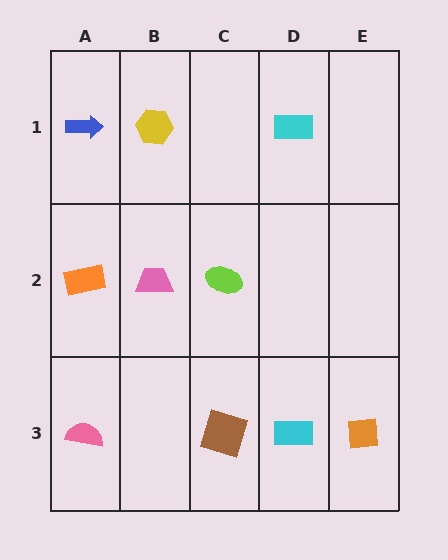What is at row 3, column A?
A pink semicircle.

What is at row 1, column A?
A blue arrow.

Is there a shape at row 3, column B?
No, that cell is empty.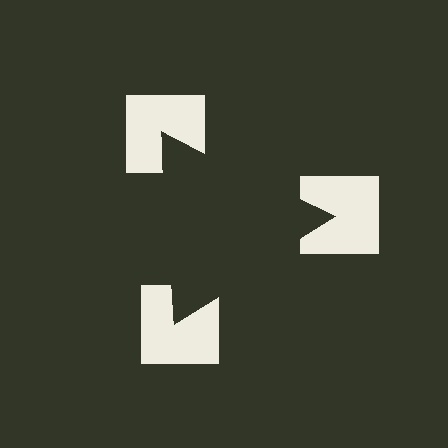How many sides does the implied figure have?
3 sides.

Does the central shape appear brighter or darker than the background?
It typically appears slightly darker than the background, even though no actual brightness change is drawn.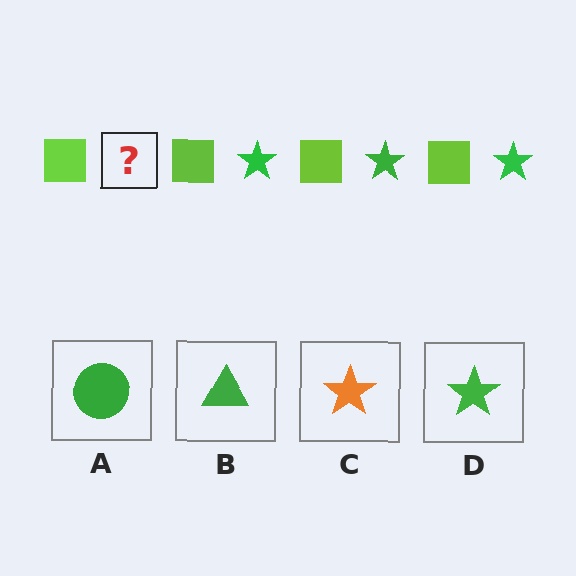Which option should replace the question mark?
Option D.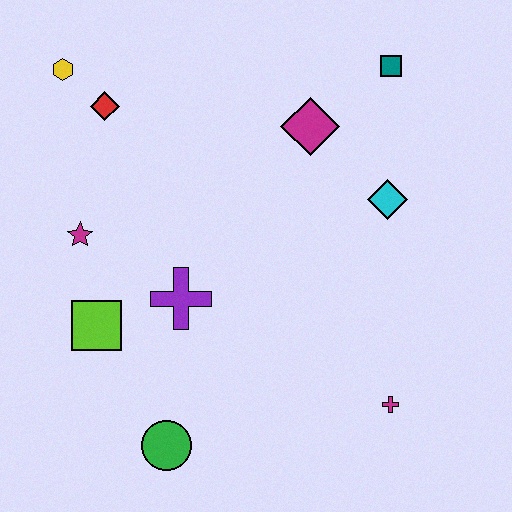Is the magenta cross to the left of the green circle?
No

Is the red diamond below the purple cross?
No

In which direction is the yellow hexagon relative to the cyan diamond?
The yellow hexagon is to the left of the cyan diamond.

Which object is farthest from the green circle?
The teal square is farthest from the green circle.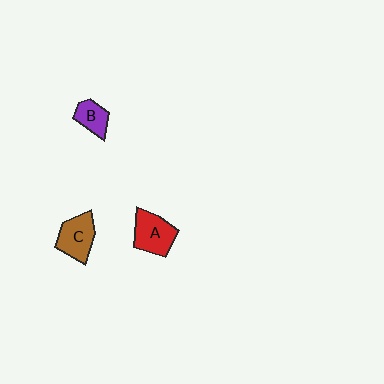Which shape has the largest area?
Shape A (red).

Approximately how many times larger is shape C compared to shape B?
Approximately 1.5 times.